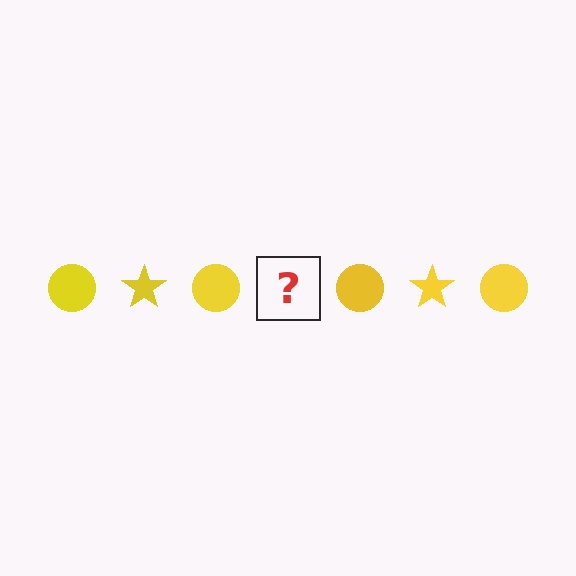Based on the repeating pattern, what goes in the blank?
The blank should be a yellow star.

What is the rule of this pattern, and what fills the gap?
The rule is that the pattern cycles through circle, star shapes in yellow. The gap should be filled with a yellow star.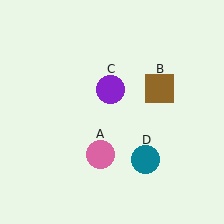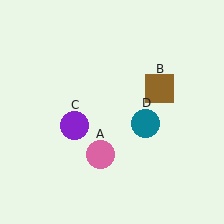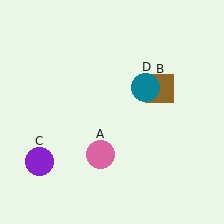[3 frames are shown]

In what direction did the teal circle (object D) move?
The teal circle (object D) moved up.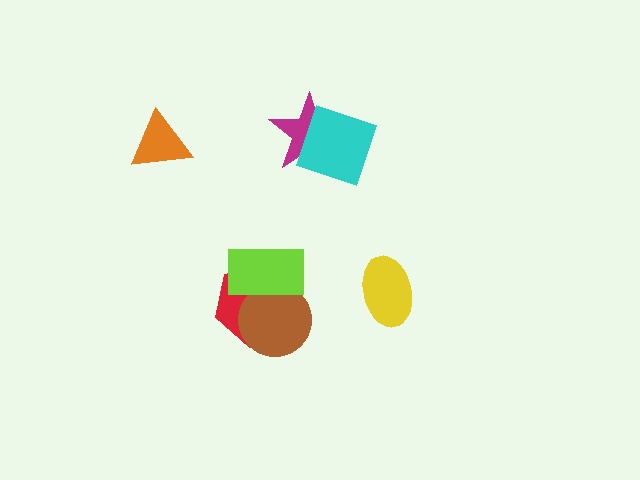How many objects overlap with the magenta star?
1 object overlaps with the magenta star.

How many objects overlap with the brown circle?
2 objects overlap with the brown circle.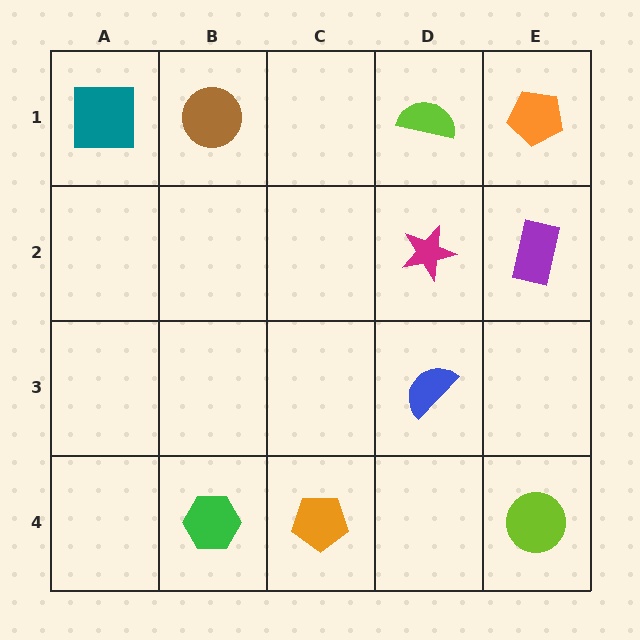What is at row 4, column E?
A lime circle.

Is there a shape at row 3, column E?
No, that cell is empty.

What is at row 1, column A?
A teal square.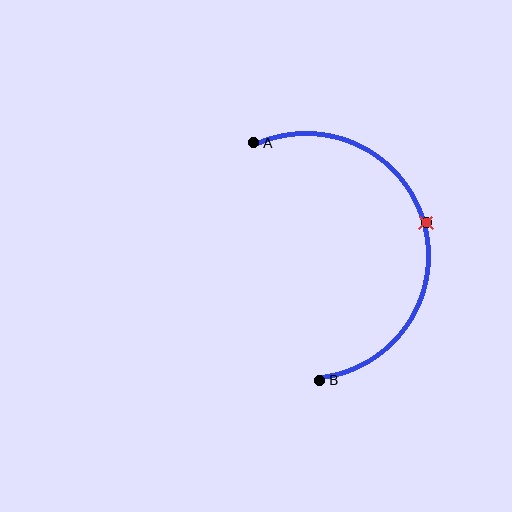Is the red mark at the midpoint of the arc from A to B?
Yes. The red mark lies on the arc at equal arc-length from both A and B — it is the arc midpoint.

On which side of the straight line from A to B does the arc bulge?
The arc bulges to the right of the straight line connecting A and B.